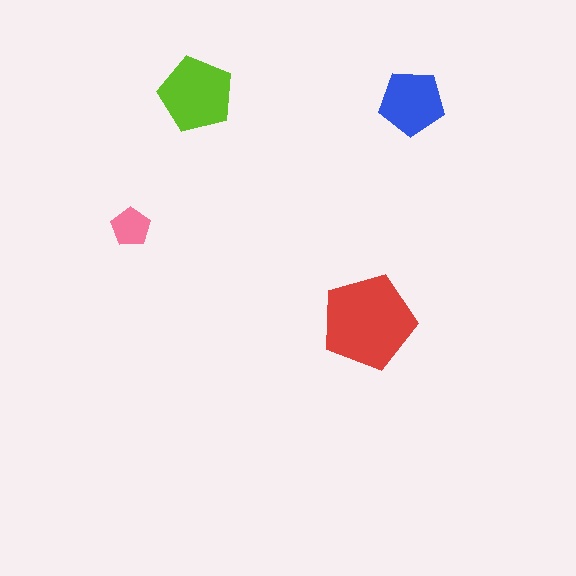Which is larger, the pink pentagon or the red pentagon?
The red one.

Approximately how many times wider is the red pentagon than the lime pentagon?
About 1.5 times wider.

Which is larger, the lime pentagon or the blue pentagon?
The lime one.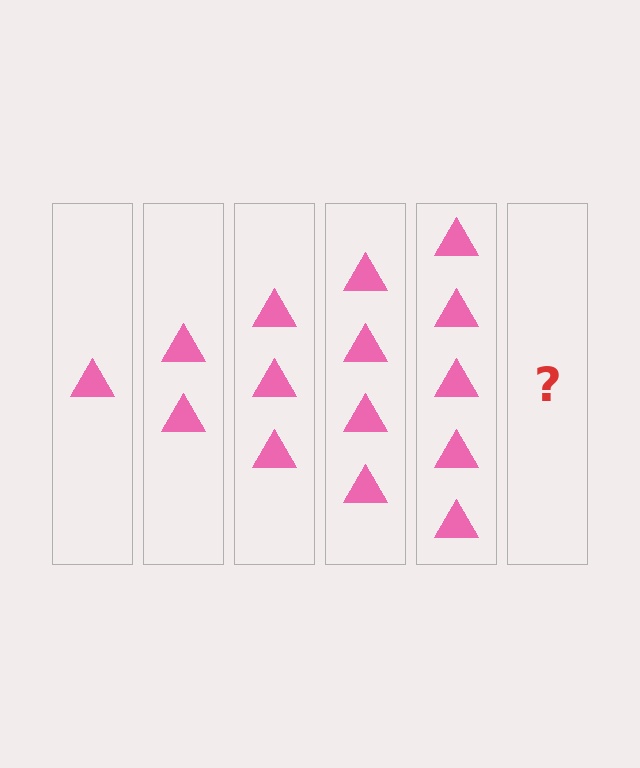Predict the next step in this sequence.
The next step is 6 triangles.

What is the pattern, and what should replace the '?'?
The pattern is that each step adds one more triangle. The '?' should be 6 triangles.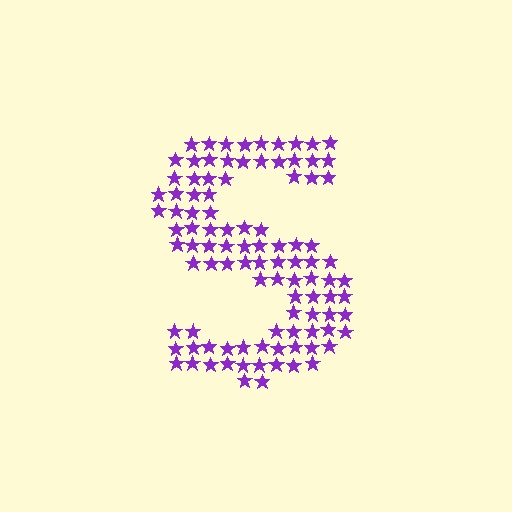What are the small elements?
The small elements are stars.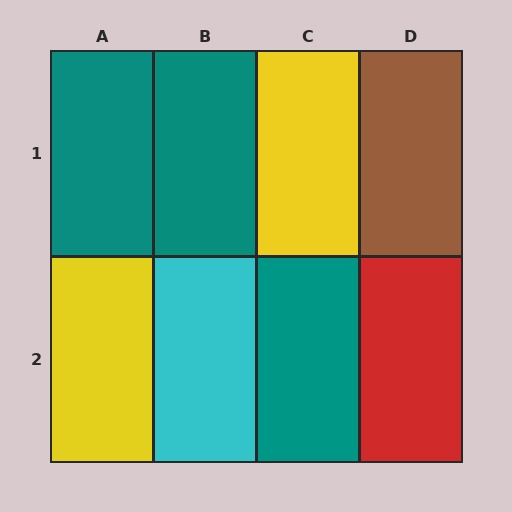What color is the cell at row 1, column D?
Brown.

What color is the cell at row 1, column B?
Teal.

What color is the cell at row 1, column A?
Teal.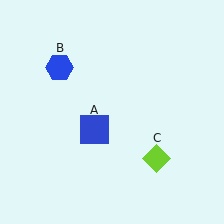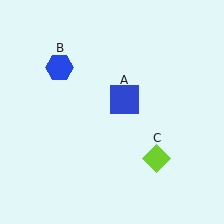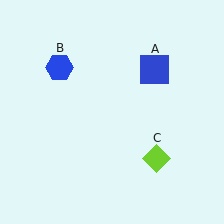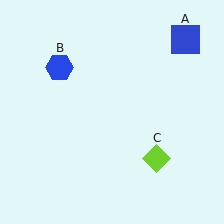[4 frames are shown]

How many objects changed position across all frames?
1 object changed position: blue square (object A).